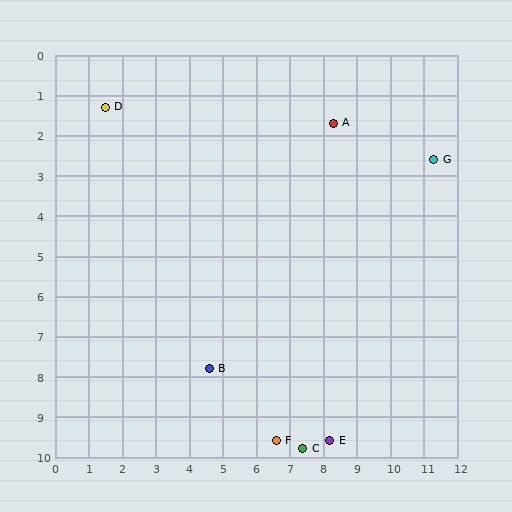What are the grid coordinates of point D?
Point D is at approximately (1.5, 1.3).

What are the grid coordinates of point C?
Point C is at approximately (7.4, 9.8).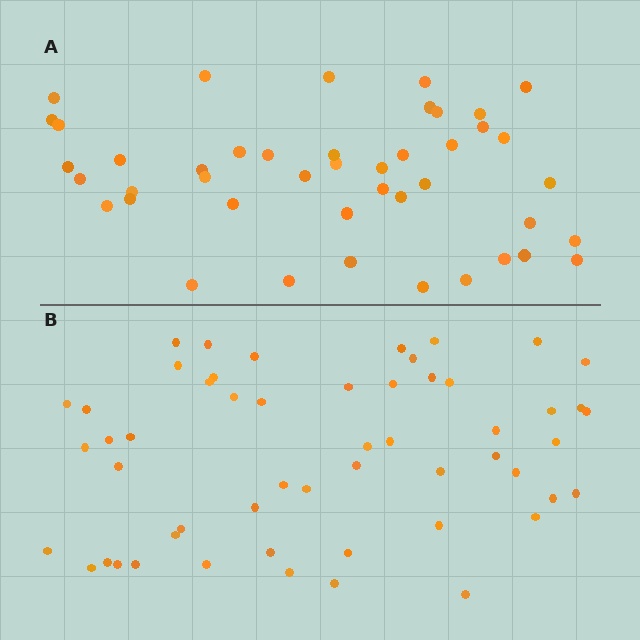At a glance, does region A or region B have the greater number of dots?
Region B (the bottom region) has more dots.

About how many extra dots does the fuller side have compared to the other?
Region B has roughly 10 or so more dots than region A.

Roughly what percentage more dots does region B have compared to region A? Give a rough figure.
About 25% more.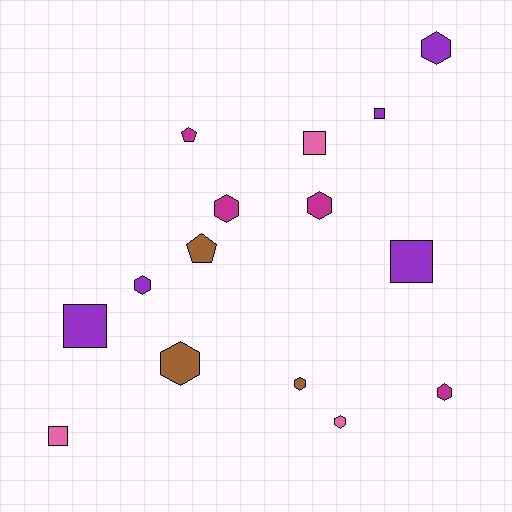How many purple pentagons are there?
There are no purple pentagons.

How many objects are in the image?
There are 15 objects.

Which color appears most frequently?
Purple, with 5 objects.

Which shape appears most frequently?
Hexagon, with 8 objects.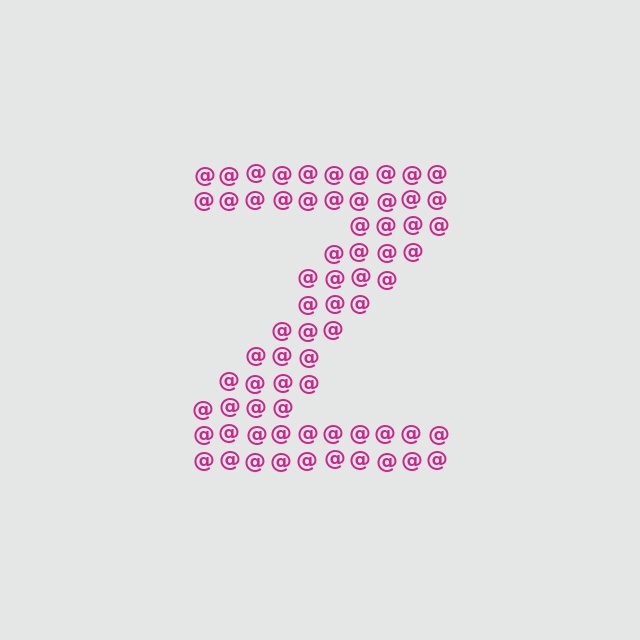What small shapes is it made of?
It is made of small at signs.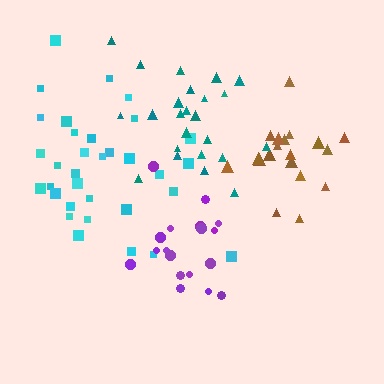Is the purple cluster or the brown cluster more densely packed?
Brown.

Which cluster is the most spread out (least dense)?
Cyan.